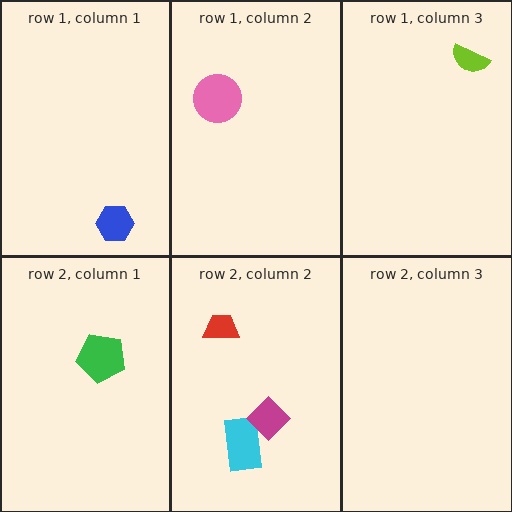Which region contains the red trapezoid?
The row 2, column 2 region.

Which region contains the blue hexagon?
The row 1, column 1 region.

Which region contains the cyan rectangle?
The row 2, column 2 region.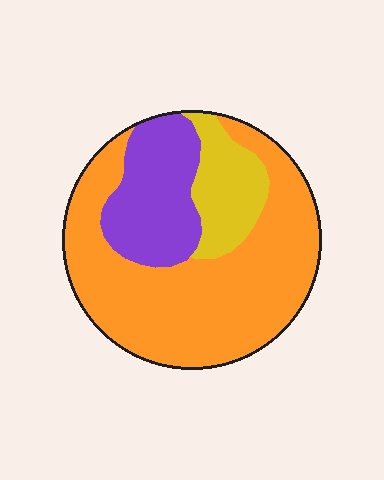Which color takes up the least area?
Yellow, at roughly 15%.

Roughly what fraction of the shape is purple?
Purple takes up about one fifth (1/5) of the shape.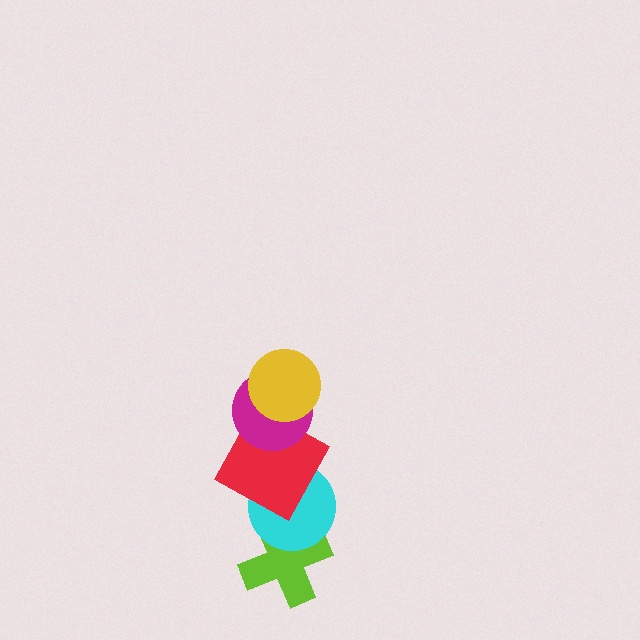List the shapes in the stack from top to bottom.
From top to bottom: the yellow circle, the magenta circle, the red square, the cyan circle, the lime cross.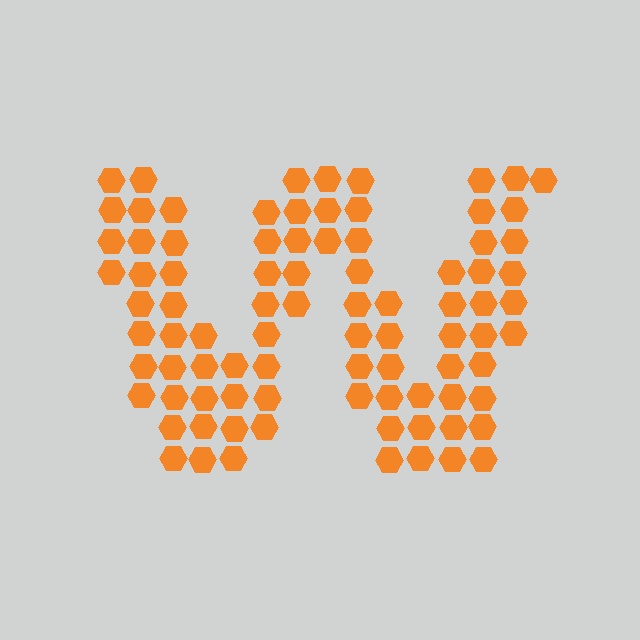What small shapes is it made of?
It is made of small hexagons.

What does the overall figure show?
The overall figure shows the letter W.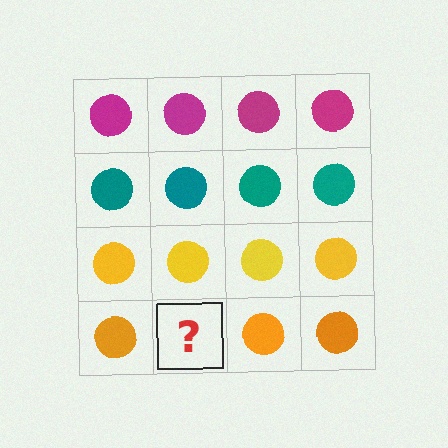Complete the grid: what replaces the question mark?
The question mark should be replaced with an orange circle.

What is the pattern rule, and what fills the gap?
The rule is that each row has a consistent color. The gap should be filled with an orange circle.